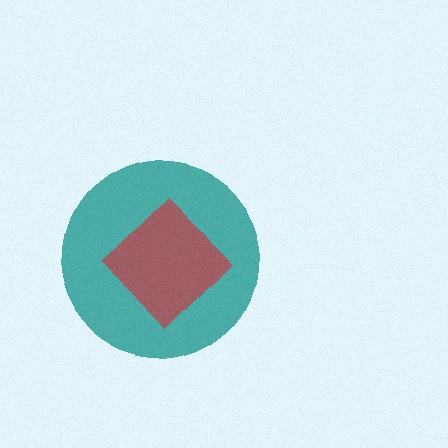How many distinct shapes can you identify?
There are 2 distinct shapes: a teal circle, a red diamond.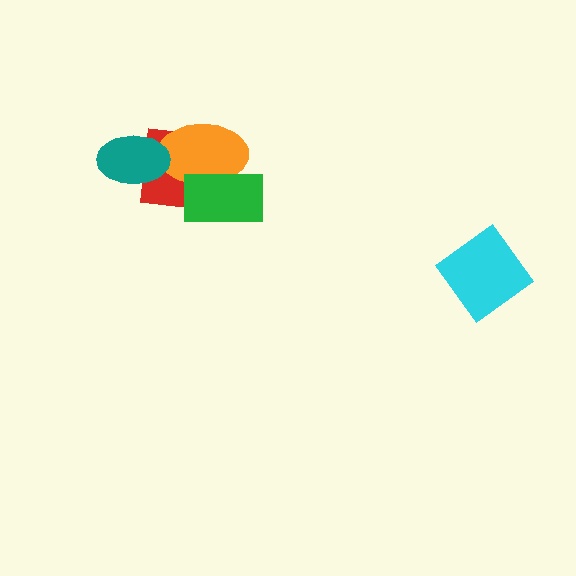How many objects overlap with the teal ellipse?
2 objects overlap with the teal ellipse.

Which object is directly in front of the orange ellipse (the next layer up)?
The green rectangle is directly in front of the orange ellipse.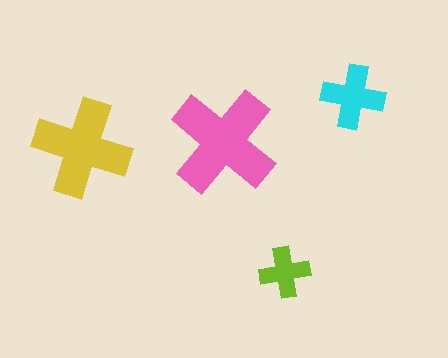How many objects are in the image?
There are 4 objects in the image.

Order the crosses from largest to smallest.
the pink one, the yellow one, the cyan one, the lime one.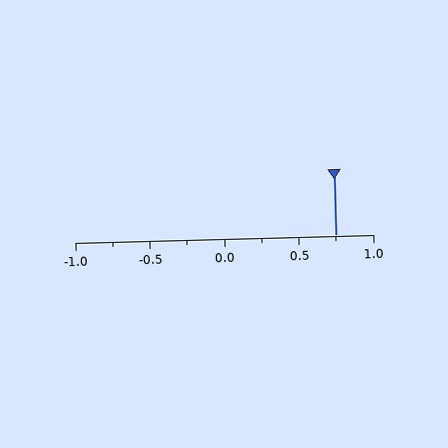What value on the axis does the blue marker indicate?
The marker indicates approximately 0.75.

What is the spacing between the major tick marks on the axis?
The major ticks are spaced 0.5 apart.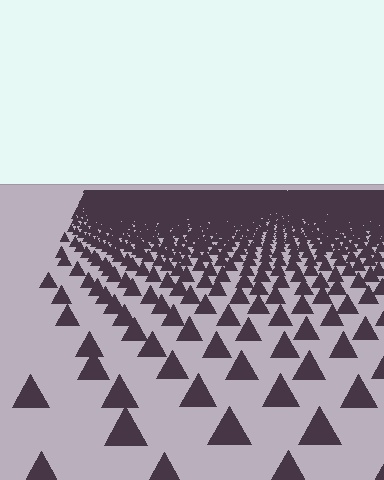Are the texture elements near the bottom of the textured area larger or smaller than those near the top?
Larger. Near the bottom, elements are closer to the viewer and appear at a bigger on-screen size.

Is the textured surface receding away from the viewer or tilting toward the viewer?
The surface is receding away from the viewer. Texture elements get smaller and denser toward the top.